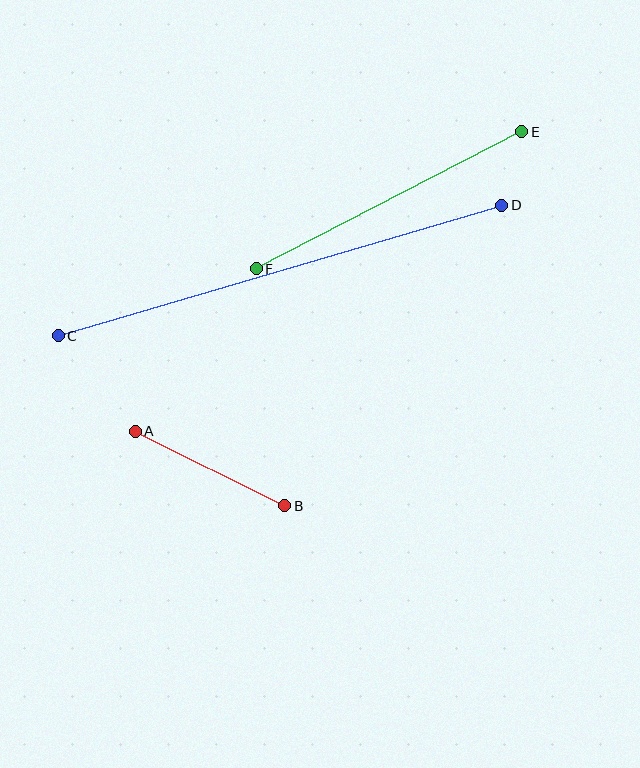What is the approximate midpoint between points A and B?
The midpoint is at approximately (210, 468) pixels.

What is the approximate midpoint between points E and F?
The midpoint is at approximately (389, 200) pixels.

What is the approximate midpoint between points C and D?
The midpoint is at approximately (280, 271) pixels.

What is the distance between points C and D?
The distance is approximately 462 pixels.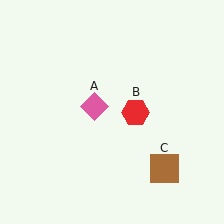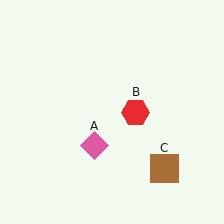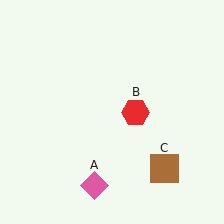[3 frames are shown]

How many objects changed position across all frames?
1 object changed position: pink diamond (object A).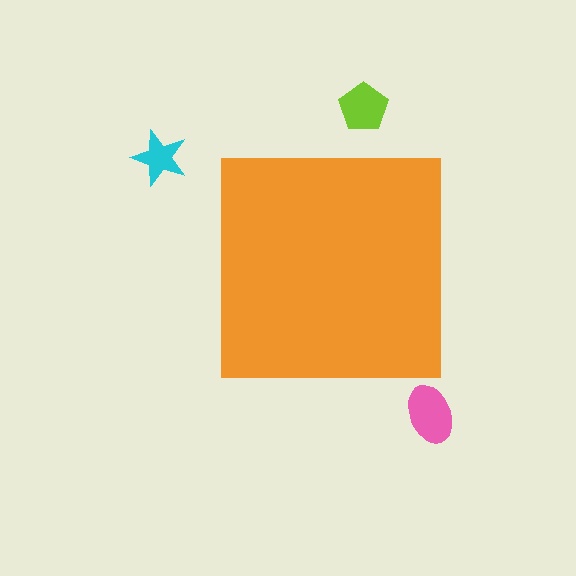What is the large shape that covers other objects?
An orange square.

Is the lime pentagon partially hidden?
No, the lime pentagon is fully visible.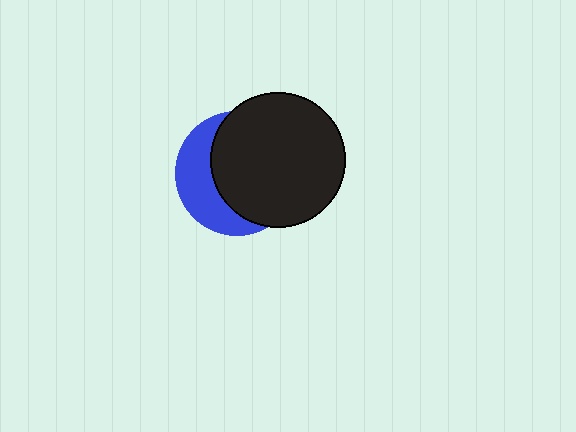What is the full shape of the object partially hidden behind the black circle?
The partially hidden object is a blue circle.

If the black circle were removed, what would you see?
You would see the complete blue circle.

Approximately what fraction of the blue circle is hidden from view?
Roughly 64% of the blue circle is hidden behind the black circle.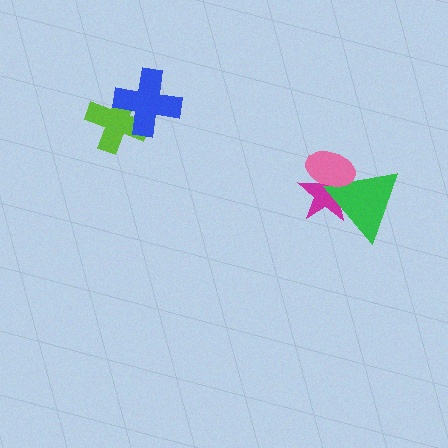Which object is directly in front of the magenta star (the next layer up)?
The green triangle is directly in front of the magenta star.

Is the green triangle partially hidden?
Yes, it is partially covered by another shape.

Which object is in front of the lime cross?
The blue cross is in front of the lime cross.